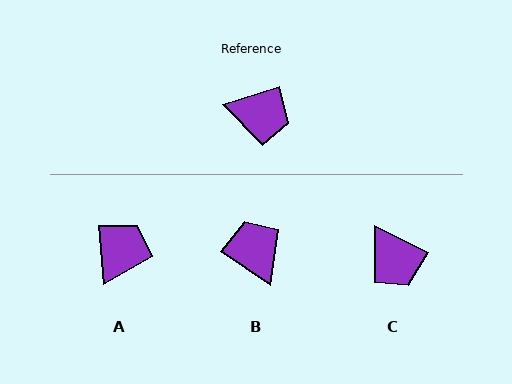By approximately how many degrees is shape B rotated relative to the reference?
Approximately 128 degrees counter-clockwise.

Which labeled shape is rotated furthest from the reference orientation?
B, about 128 degrees away.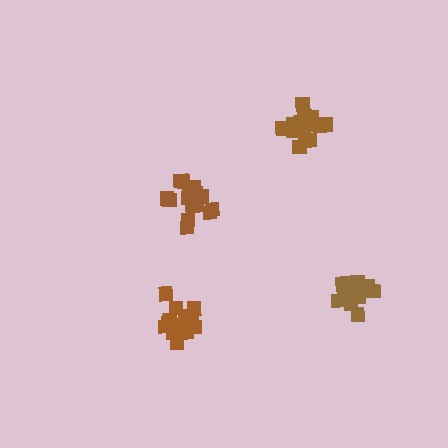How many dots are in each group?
Group 1: 17 dots, Group 2: 15 dots, Group 3: 14 dots, Group 4: 16 dots (62 total).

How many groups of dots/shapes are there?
There are 4 groups.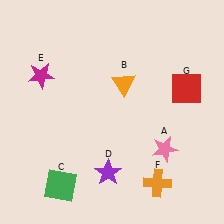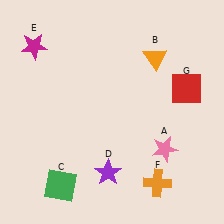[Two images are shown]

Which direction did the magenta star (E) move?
The magenta star (E) moved up.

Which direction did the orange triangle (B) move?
The orange triangle (B) moved right.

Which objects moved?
The objects that moved are: the orange triangle (B), the magenta star (E).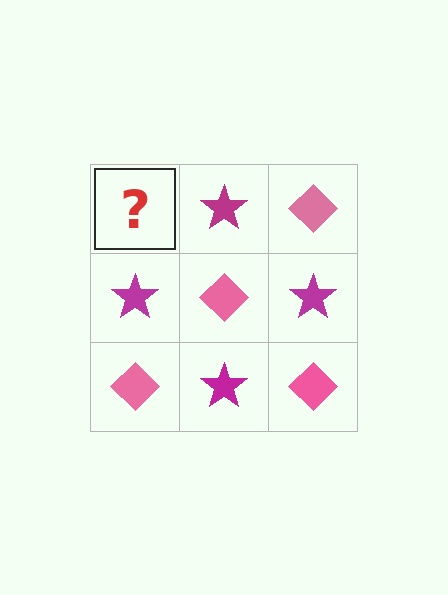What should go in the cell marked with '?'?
The missing cell should contain a pink diamond.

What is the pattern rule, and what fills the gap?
The rule is that it alternates pink diamond and magenta star in a checkerboard pattern. The gap should be filled with a pink diamond.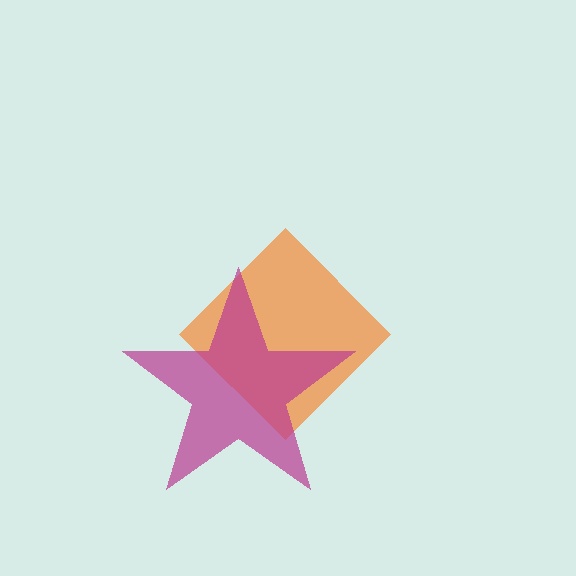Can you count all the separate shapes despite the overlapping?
Yes, there are 2 separate shapes.